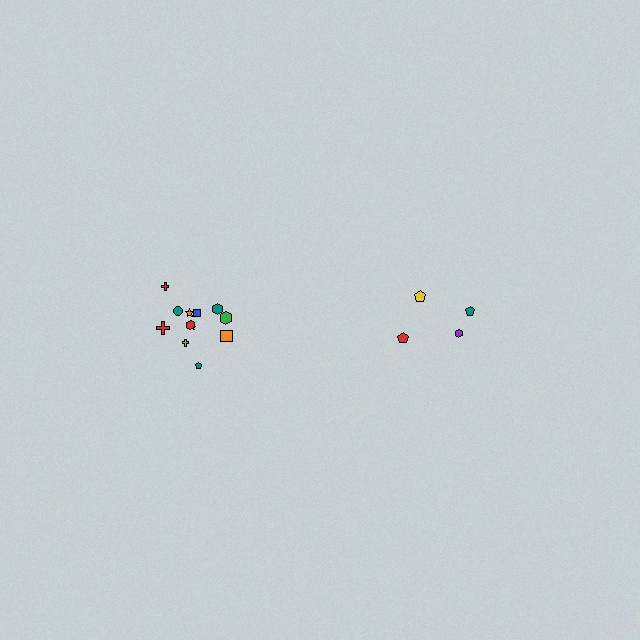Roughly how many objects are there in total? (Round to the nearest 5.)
Roughly 15 objects in total.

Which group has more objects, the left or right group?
The left group.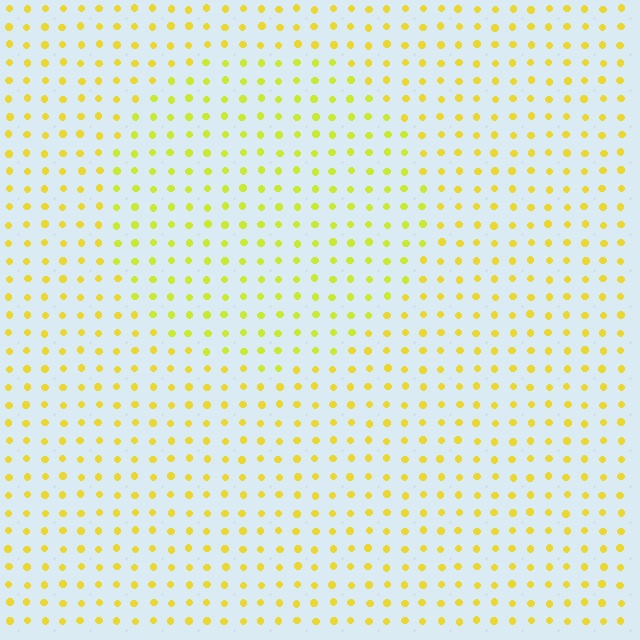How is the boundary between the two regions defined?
The boundary is defined purely by a slight shift in hue (about 17 degrees). Spacing, size, and orientation are identical on both sides.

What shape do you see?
I see a circle.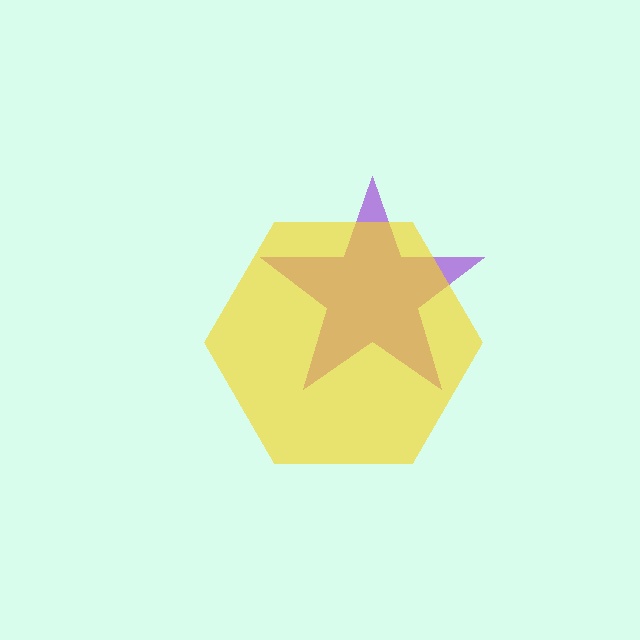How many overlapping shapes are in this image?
There are 2 overlapping shapes in the image.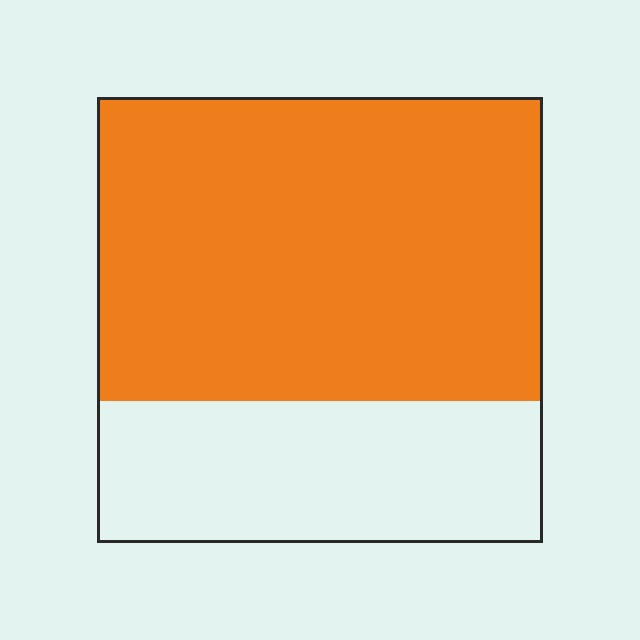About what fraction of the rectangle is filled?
About two thirds (2/3).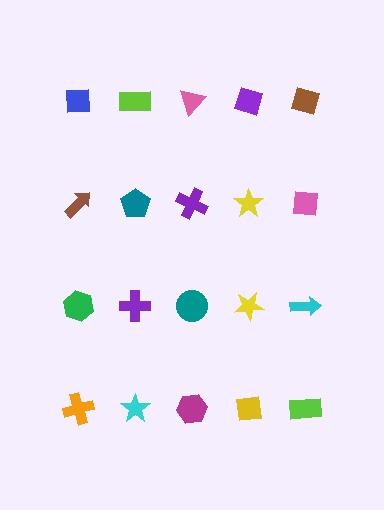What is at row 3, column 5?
A cyan arrow.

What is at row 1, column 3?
A pink triangle.